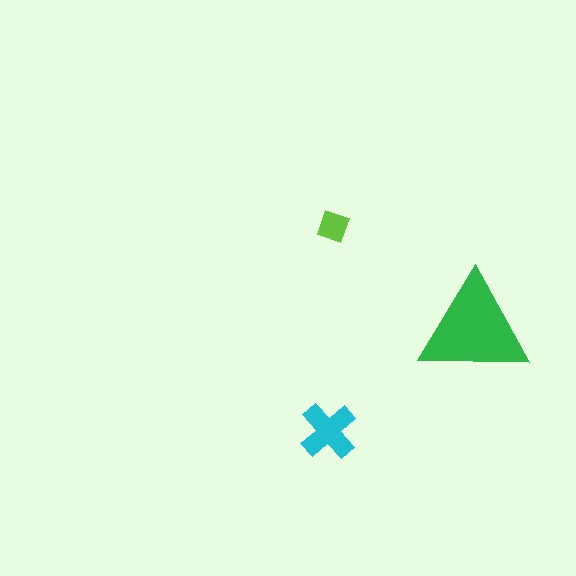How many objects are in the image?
There are 3 objects in the image.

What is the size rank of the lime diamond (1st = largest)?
3rd.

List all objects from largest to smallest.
The green triangle, the cyan cross, the lime diamond.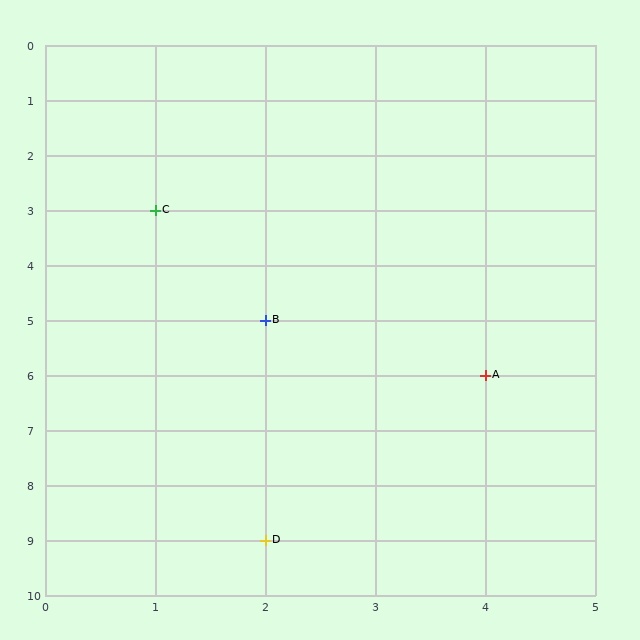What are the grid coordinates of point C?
Point C is at grid coordinates (1, 3).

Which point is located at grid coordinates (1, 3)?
Point C is at (1, 3).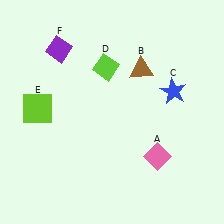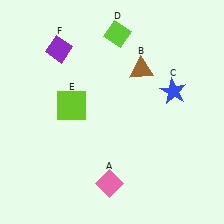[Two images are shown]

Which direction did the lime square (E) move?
The lime square (E) moved right.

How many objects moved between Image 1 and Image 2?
3 objects moved between the two images.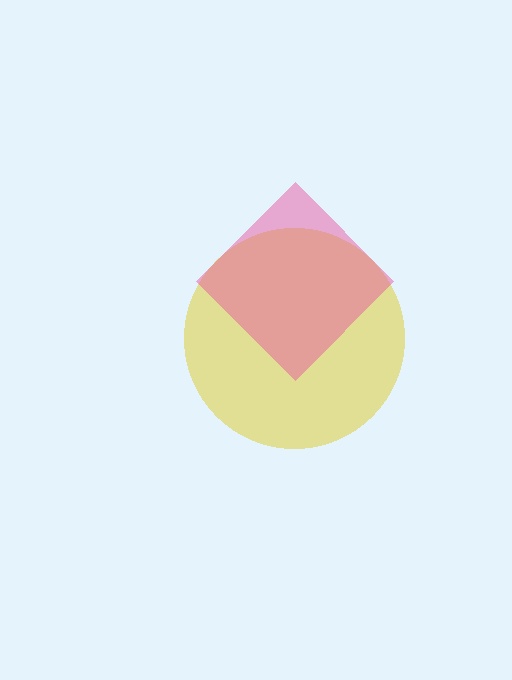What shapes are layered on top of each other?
The layered shapes are: a yellow circle, a pink diamond.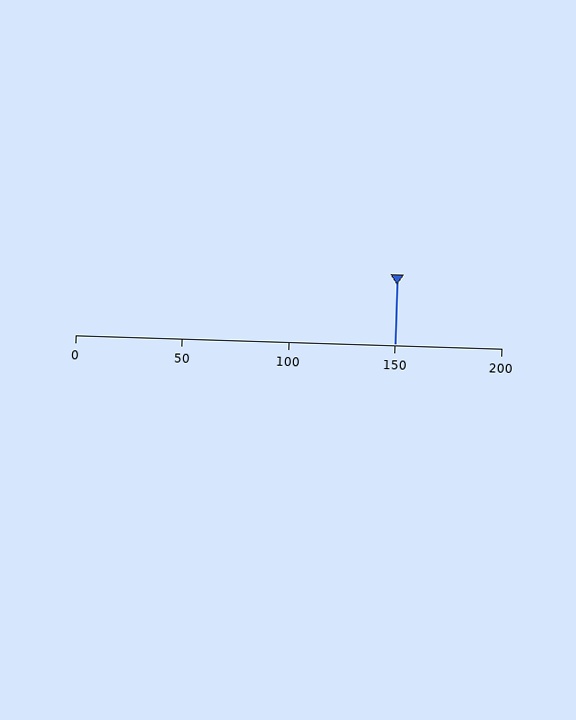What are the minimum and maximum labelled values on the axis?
The axis runs from 0 to 200.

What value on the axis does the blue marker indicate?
The marker indicates approximately 150.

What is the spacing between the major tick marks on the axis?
The major ticks are spaced 50 apart.